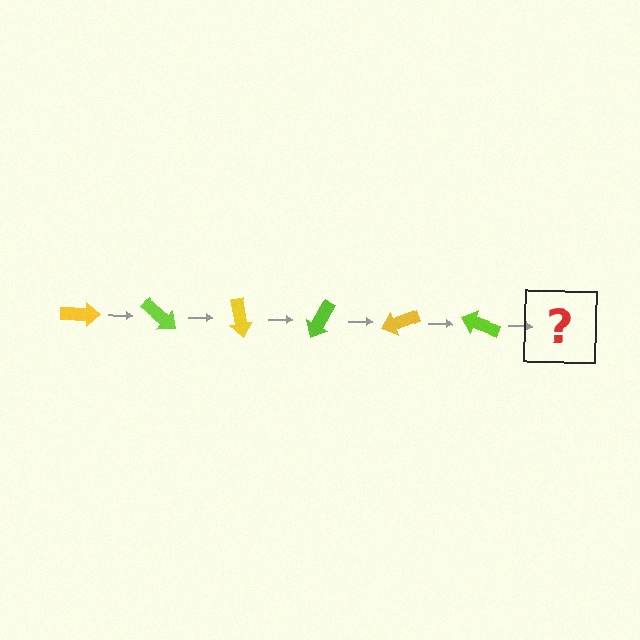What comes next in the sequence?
The next element should be a yellow arrow, rotated 240 degrees from the start.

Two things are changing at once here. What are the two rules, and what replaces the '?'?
The two rules are that it rotates 40 degrees each step and the color cycles through yellow and lime. The '?' should be a yellow arrow, rotated 240 degrees from the start.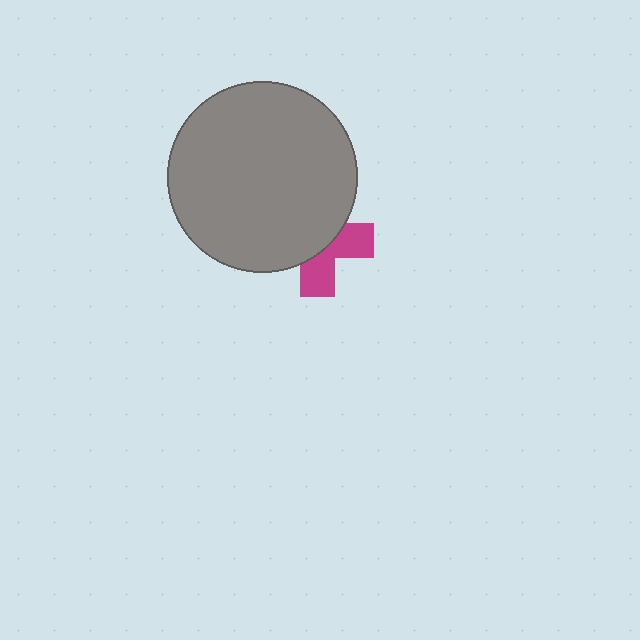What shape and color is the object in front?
The object in front is a gray circle.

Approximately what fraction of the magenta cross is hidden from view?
Roughly 59% of the magenta cross is hidden behind the gray circle.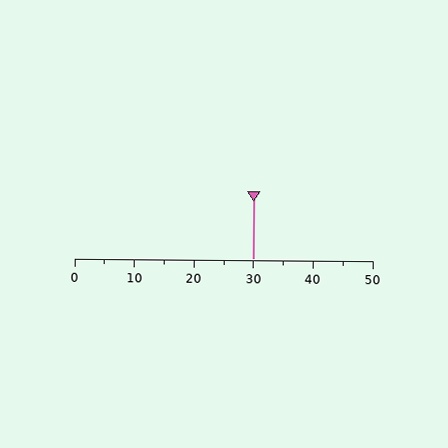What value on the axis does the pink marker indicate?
The marker indicates approximately 30.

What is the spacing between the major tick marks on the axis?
The major ticks are spaced 10 apart.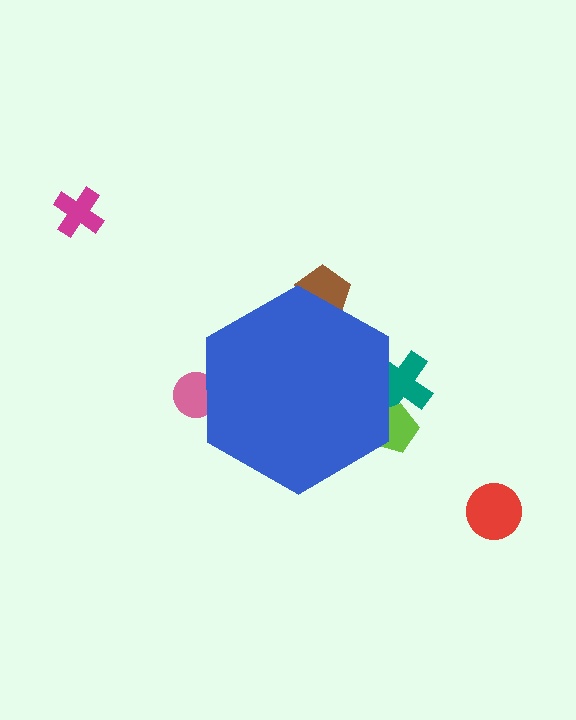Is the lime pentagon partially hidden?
Yes, the lime pentagon is partially hidden behind the blue hexagon.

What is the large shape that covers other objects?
A blue hexagon.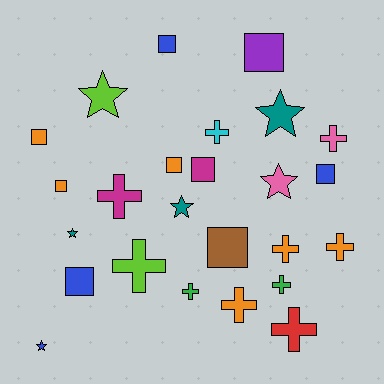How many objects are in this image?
There are 25 objects.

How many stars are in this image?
There are 6 stars.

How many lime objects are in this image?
There are 2 lime objects.